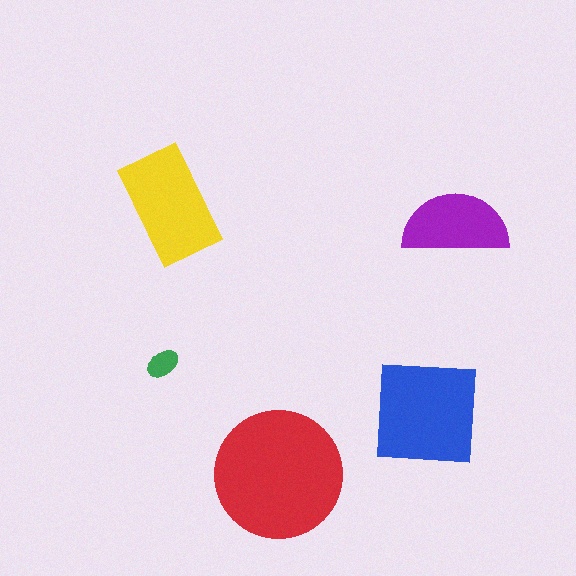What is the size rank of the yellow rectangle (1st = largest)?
3rd.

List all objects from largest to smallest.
The red circle, the blue square, the yellow rectangle, the purple semicircle, the green ellipse.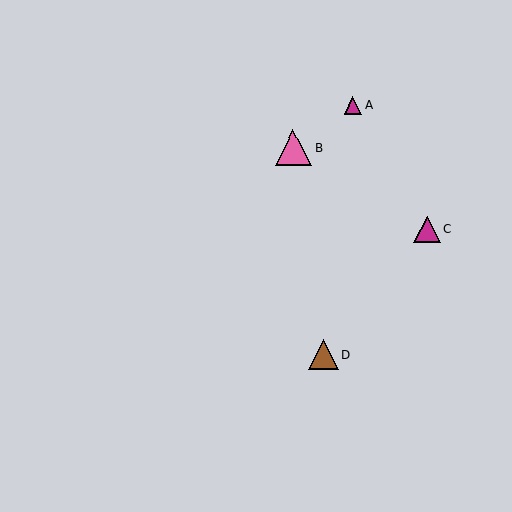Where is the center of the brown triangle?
The center of the brown triangle is at (324, 354).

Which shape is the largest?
The pink triangle (labeled B) is the largest.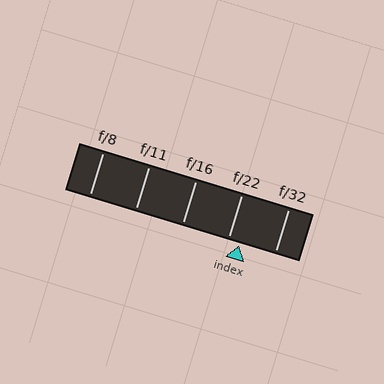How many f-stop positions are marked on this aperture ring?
There are 5 f-stop positions marked.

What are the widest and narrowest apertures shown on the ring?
The widest aperture shown is f/8 and the narrowest is f/32.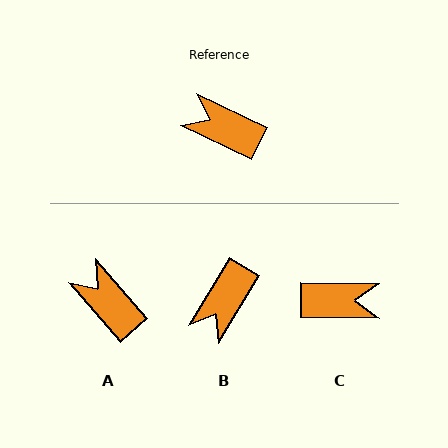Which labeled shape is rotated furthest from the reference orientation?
C, about 155 degrees away.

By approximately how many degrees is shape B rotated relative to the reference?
Approximately 84 degrees counter-clockwise.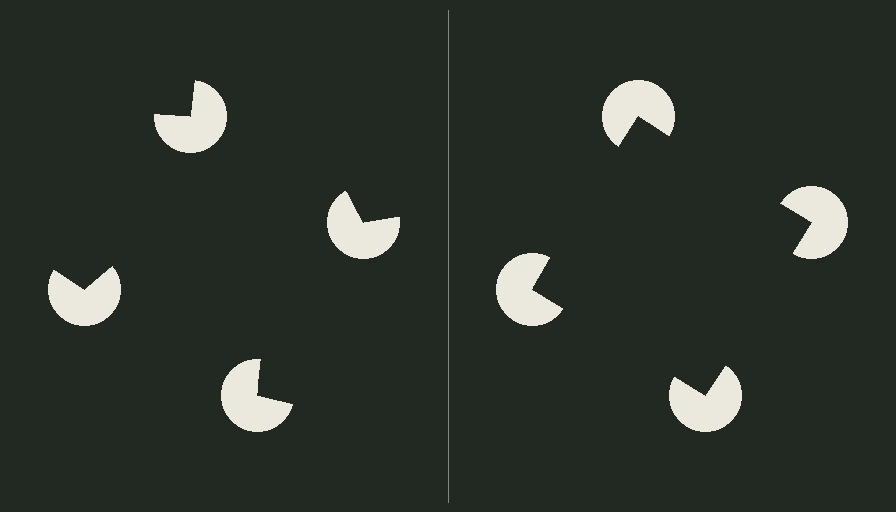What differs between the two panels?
The pac-man discs are positioned identically on both sides; only the wedge orientations differ. On the right they align to a square; on the left they are misaligned.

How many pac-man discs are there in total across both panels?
8 — 4 on each side.